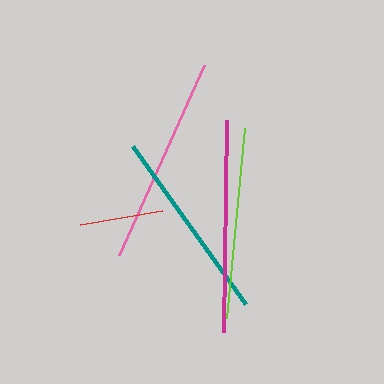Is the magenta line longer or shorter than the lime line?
The magenta line is longer than the lime line.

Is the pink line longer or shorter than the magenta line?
The magenta line is longer than the pink line.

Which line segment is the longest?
The magenta line is the longest at approximately 213 pixels.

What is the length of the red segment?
The red segment is approximately 84 pixels long.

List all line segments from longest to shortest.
From longest to shortest: magenta, pink, teal, lime, red.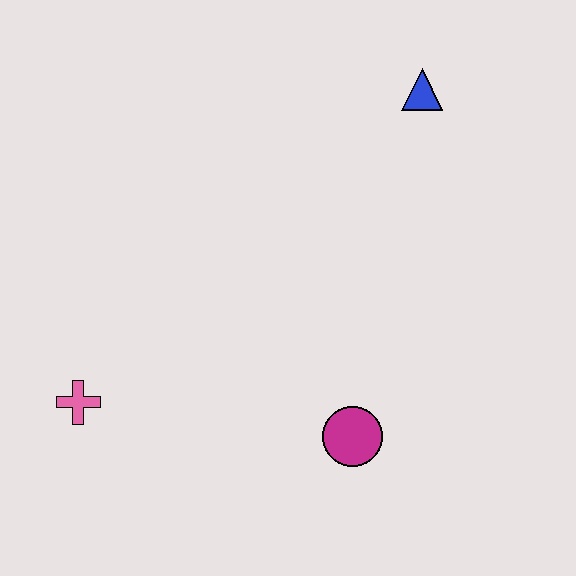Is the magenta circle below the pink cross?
Yes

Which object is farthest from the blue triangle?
The pink cross is farthest from the blue triangle.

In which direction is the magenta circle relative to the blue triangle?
The magenta circle is below the blue triangle.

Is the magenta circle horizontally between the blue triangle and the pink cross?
Yes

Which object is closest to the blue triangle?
The magenta circle is closest to the blue triangle.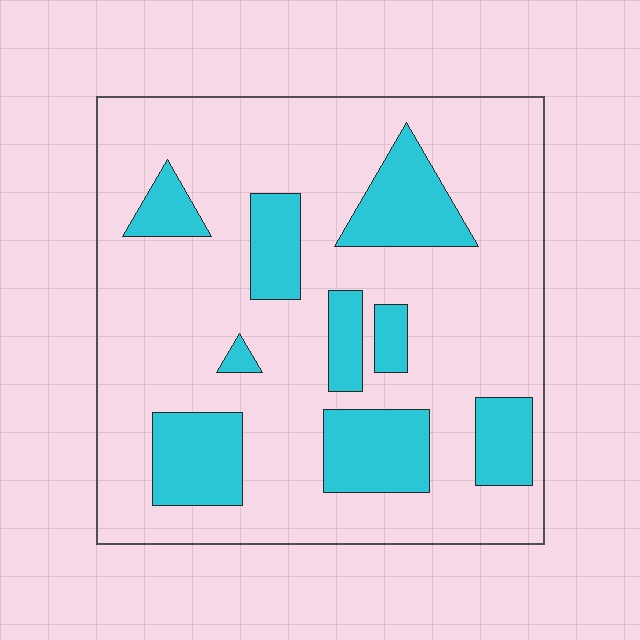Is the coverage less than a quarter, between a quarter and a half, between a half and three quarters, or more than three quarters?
Less than a quarter.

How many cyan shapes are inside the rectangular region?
9.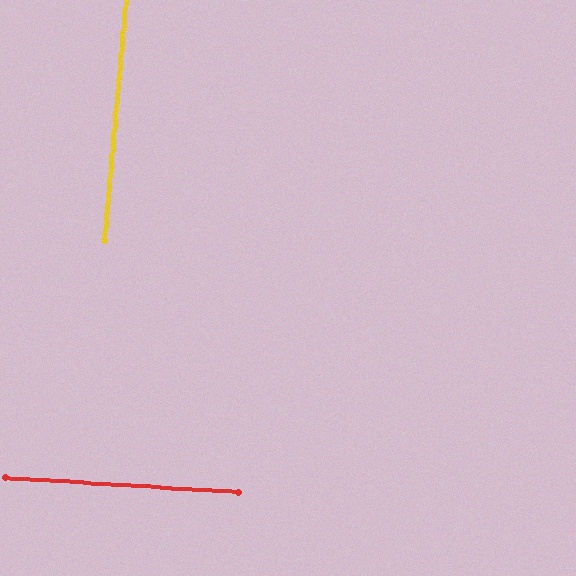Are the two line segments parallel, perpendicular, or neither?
Perpendicular — they meet at approximately 89°.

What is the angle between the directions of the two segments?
Approximately 89 degrees.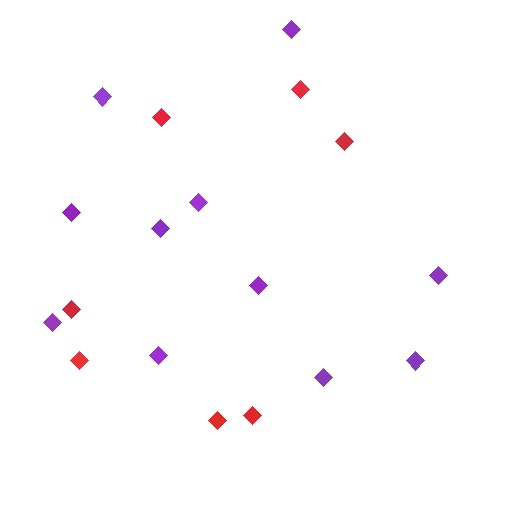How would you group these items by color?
There are 2 groups: one group of purple diamonds (11) and one group of red diamonds (7).